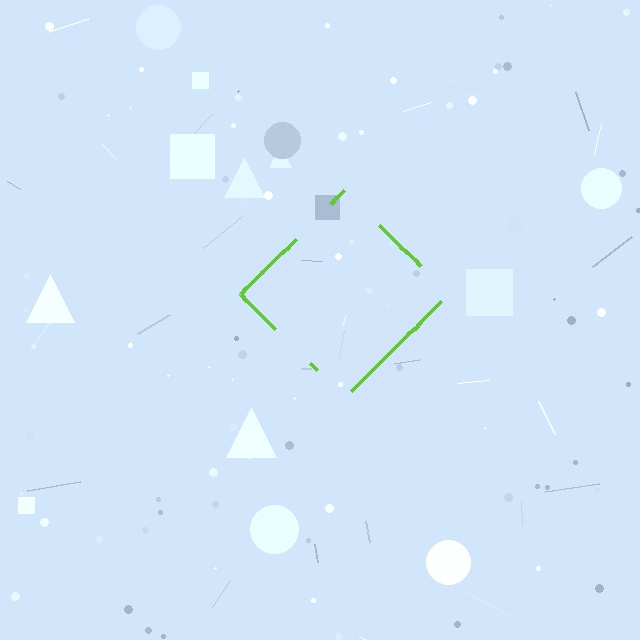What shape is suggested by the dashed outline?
The dashed outline suggests a diamond.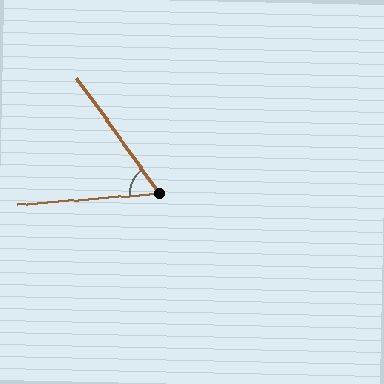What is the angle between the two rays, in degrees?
Approximately 59 degrees.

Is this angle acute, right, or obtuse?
It is acute.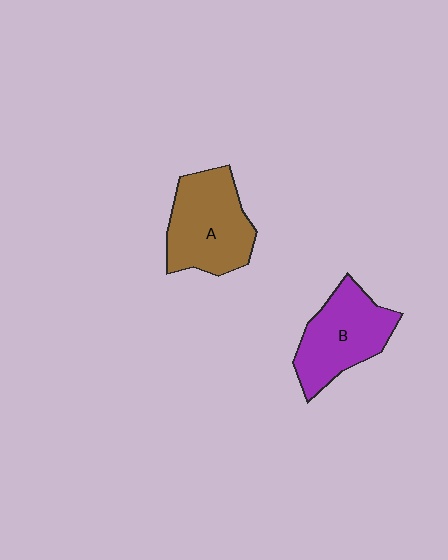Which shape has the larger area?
Shape A (brown).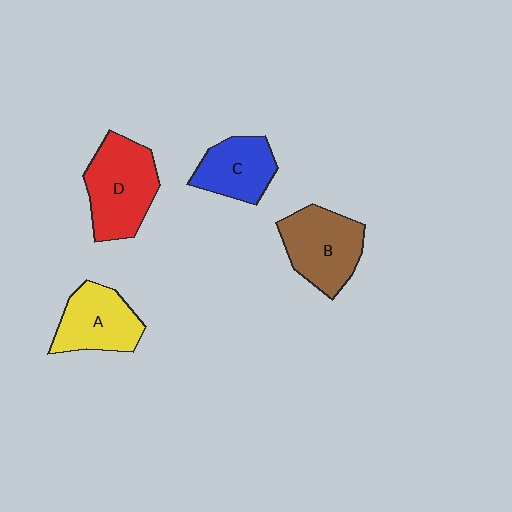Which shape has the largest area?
Shape D (red).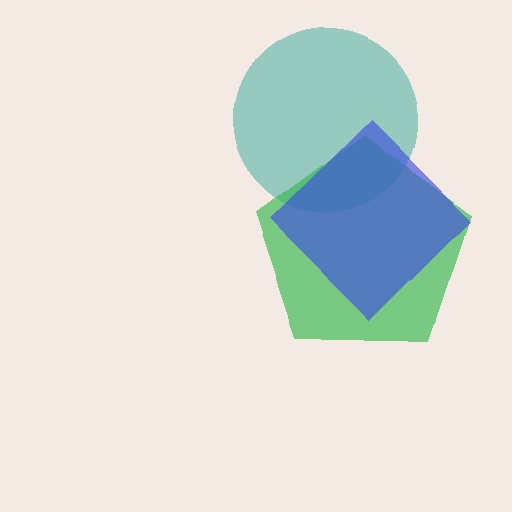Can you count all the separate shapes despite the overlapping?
Yes, there are 3 separate shapes.